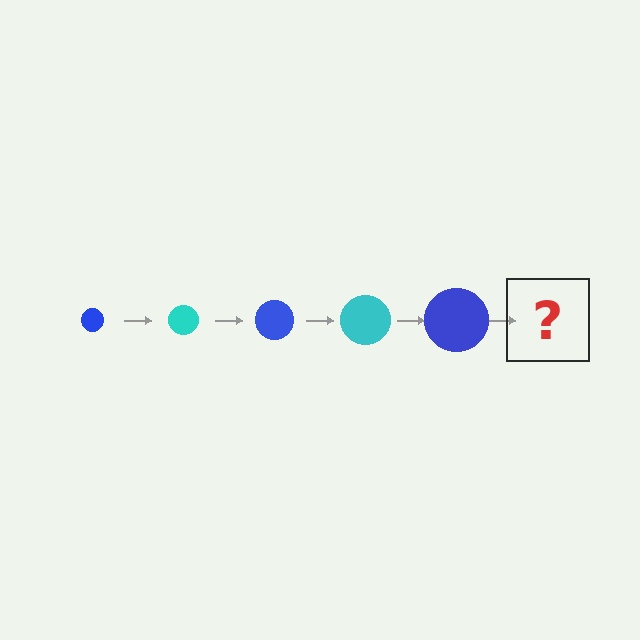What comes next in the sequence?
The next element should be a cyan circle, larger than the previous one.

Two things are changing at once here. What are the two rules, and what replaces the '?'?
The two rules are that the circle grows larger each step and the color cycles through blue and cyan. The '?' should be a cyan circle, larger than the previous one.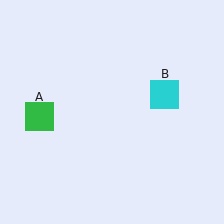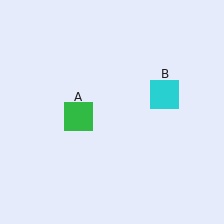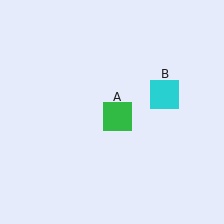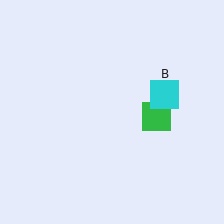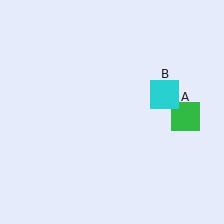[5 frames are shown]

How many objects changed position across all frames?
1 object changed position: green square (object A).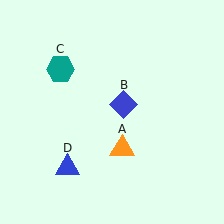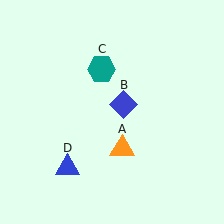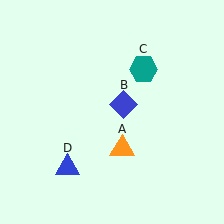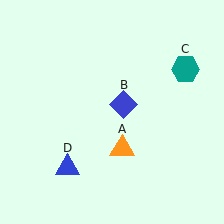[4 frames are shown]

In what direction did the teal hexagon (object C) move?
The teal hexagon (object C) moved right.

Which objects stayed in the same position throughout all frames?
Orange triangle (object A) and blue diamond (object B) and blue triangle (object D) remained stationary.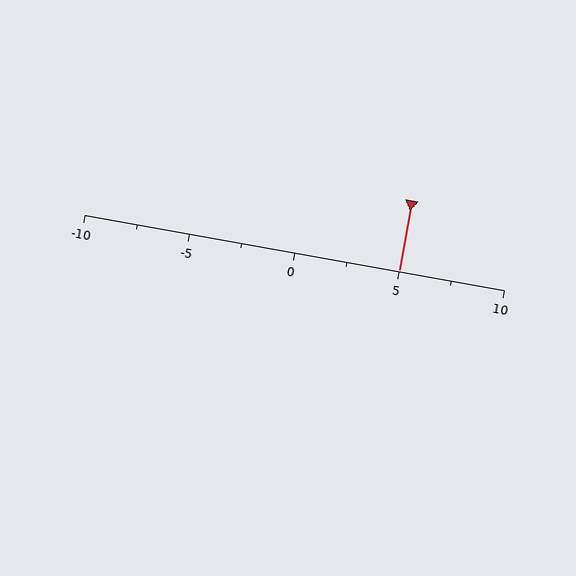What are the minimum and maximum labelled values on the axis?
The axis runs from -10 to 10.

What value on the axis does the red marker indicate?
The marker indicates approximately 5.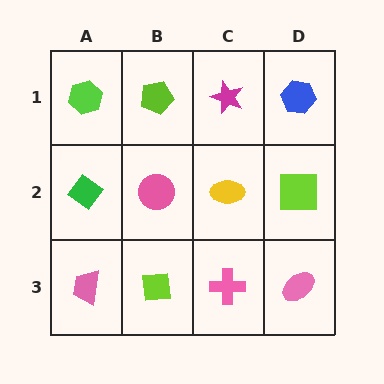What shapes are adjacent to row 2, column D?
A blue hexagon (row 1, column D), a pink ellipse (row 3, column D), a yellow ellipse (row 2, column C).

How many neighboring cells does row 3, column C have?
3.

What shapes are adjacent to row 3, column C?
A yellow ellipse (row 2, column C), a lime square (row 3, column B), a pink ellipse (row 3, column D).